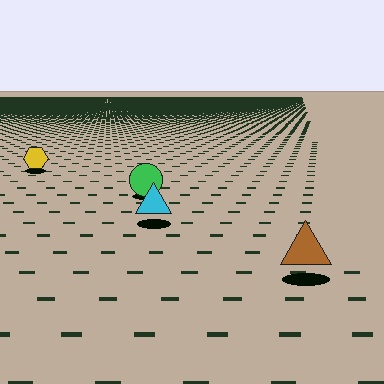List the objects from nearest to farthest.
From nearest to farthest: the brown triangle, the cyan triangle, the green circle, the yellow hexagon.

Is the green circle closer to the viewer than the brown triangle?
No. The brown triangle is closer — you can tell from the texture gradient: the ground texture is coarser near it.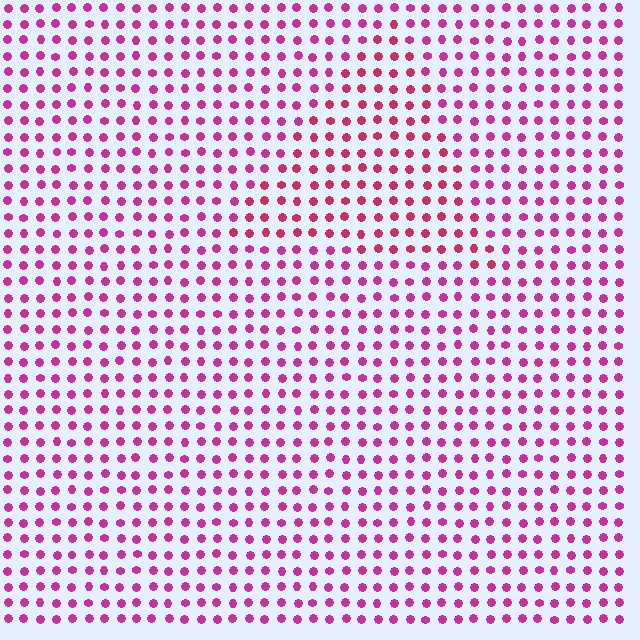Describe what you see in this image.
The image is filled with small magenta elements in a uniform arrangement. A triangle-shaped region is visible where the elements are tinted to a slightly different hue, forming a subtle color boundary.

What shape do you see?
I see a triangle.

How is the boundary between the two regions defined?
The boundary is defined purely by a slight shift in hue (about 25 degrees). Spacing, size, and orientation are identical on both sides.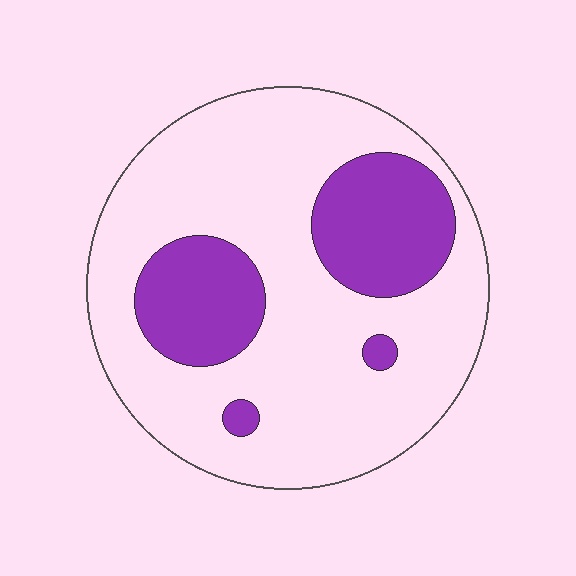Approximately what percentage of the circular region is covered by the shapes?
Approximately 25%.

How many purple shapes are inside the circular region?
4.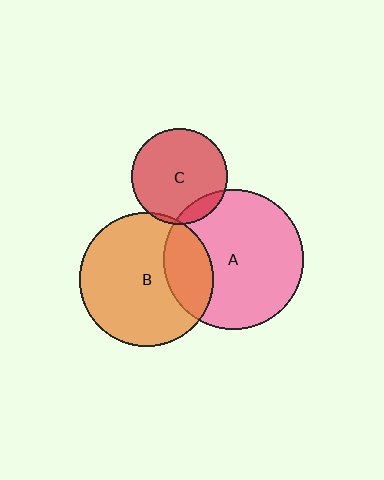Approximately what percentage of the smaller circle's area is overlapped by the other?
Approximately 10%.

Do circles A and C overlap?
Yes.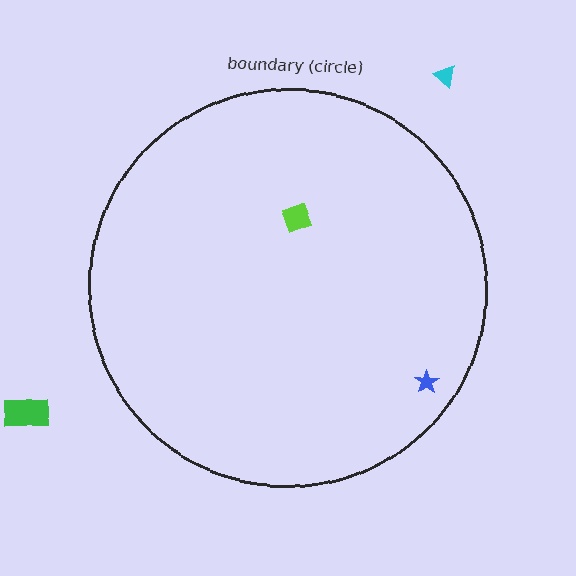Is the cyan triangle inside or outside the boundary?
Outside.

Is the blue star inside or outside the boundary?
Inside.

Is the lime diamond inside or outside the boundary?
Inside.